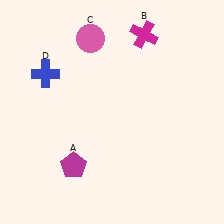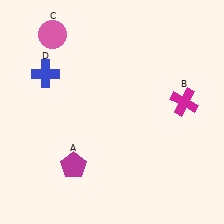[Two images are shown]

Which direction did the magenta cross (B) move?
The magenta cross (B) moved down.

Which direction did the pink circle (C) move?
The pink circle (C) moved left.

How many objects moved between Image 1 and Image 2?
2 objects moved between the two images.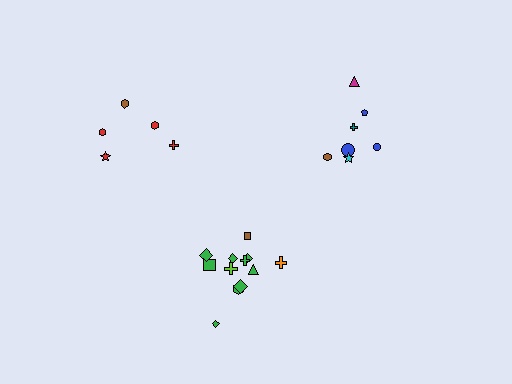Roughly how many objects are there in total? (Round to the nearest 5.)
Roughly 25 objects in total.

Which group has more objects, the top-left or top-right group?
The top-right group.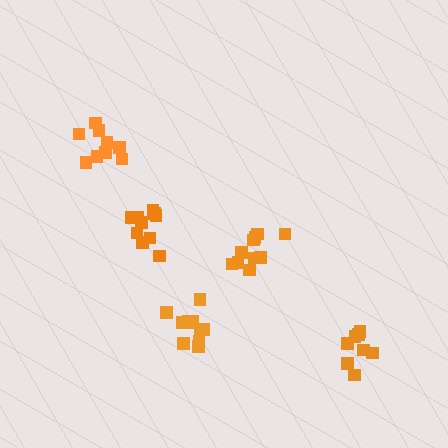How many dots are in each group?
Group 1: 10 dots, Group 2: 11 dots, Group 3: 10 dots, Group 4: 9 dots, Group 5: 9 dots (49 total).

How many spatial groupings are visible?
There are 5 spatial groupings.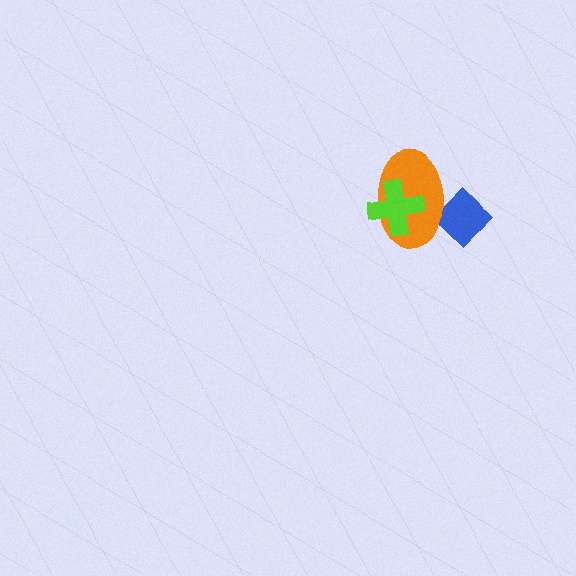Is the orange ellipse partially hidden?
Yes, it is partially covered by another shape.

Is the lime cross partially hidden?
No, no other shape covers it.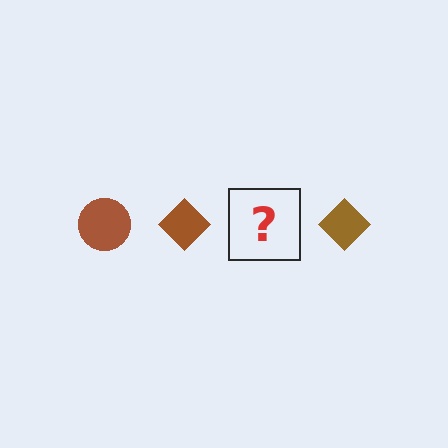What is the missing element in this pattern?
The missing element is a brown circle.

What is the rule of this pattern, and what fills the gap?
The rule is that the pattern cycles through circle, diamond shapes in brown. The gap should be filled with a brown circle.